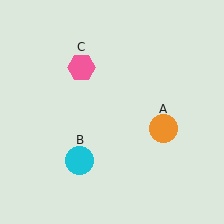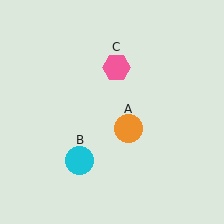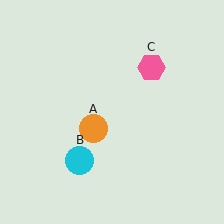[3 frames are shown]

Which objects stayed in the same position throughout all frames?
Cyan circle (object B) remained stationary.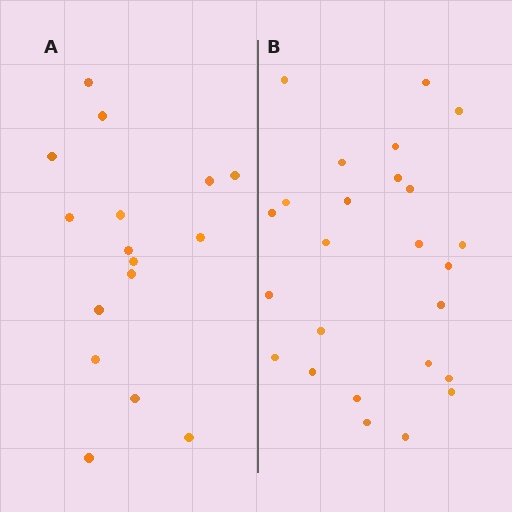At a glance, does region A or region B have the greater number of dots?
Region B (the right region) has more dots.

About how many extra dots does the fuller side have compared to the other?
Region B has roughly 8 or so more dots than region A.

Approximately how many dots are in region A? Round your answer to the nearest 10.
About 20 dots. (The exact count is 16, which rounds to 20.)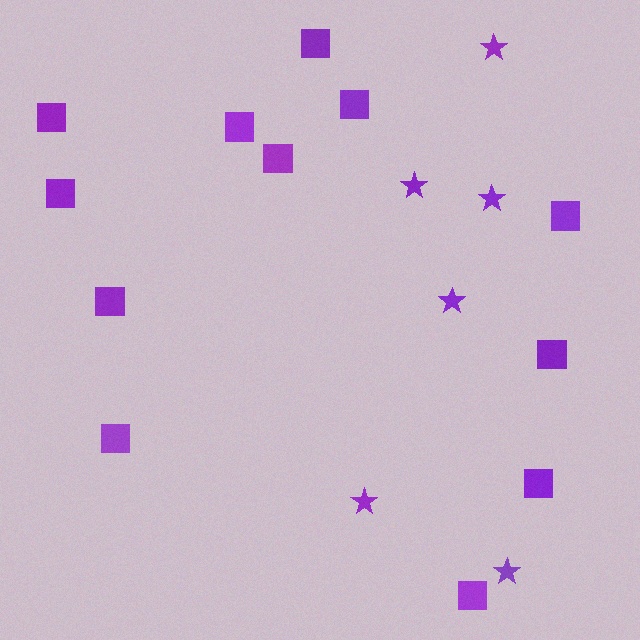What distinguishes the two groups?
There are 2 groups: one group of squares (12) and one group of stars (6).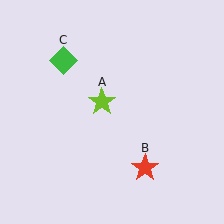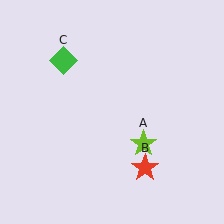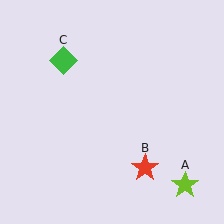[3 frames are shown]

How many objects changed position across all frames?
1 object changed position: lime star (object A).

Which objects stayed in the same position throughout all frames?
Red star (object B) and green diamond (object C) remained stationary.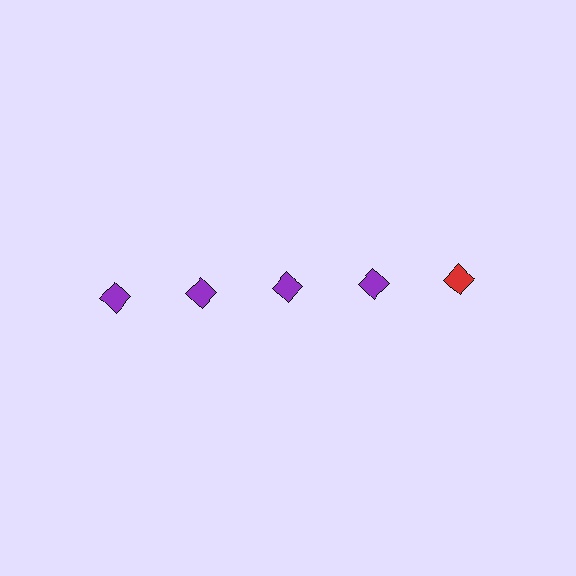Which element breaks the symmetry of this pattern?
The red diamond in the top row, rightmost column breaks the symmetry. All other shapes are purple diamonds.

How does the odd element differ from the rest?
It has a different color: red instead of purple.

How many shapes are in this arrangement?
There are 5 shapes arranged in a grid pattern.